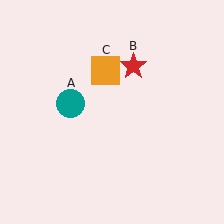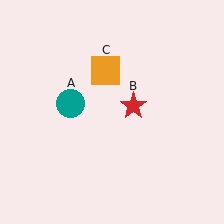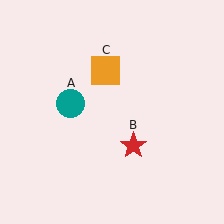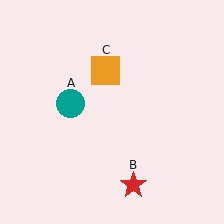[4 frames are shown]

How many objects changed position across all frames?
1 object changed position: red star (object B).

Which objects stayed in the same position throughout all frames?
Teal circle (object A) and orange square (object C) remained stationary.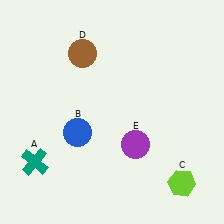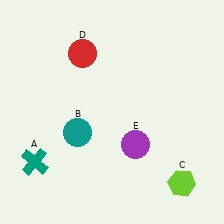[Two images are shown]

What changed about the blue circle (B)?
In Image 1, B is blue. In Image 2, it changed to teal.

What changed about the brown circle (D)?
In Image 1, D is brown. In Image 2, it changed to red.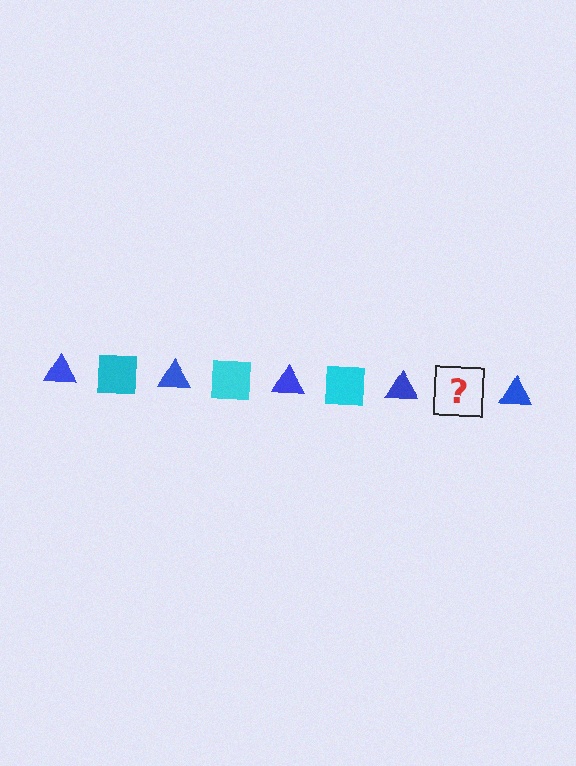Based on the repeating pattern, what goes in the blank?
The blank should be a cyan square.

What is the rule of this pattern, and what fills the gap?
The rule is that the pattern alternates between blue triangle and cyan square. The gap should be filled with a cyan square.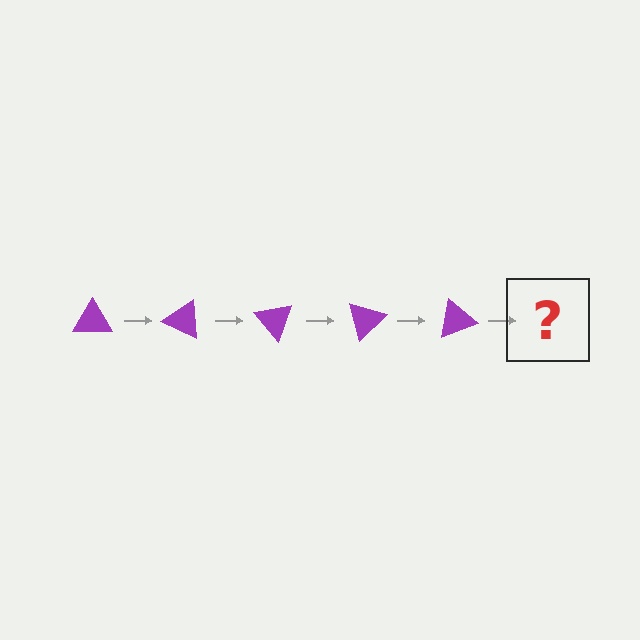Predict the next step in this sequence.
The next step is a purple triangle rotated 125 degrees.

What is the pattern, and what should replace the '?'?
The pattern is that the triangle rotates 25 degrees each step. The '?' should be a purple triangle rotated 125 degrees.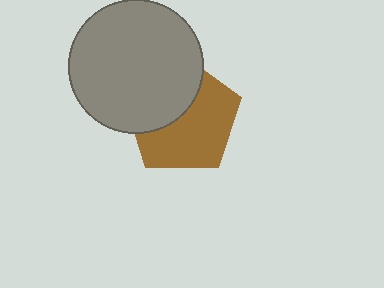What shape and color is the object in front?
The object in front is a gray circle.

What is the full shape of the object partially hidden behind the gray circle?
The partially hidden object is a brown pentagon.